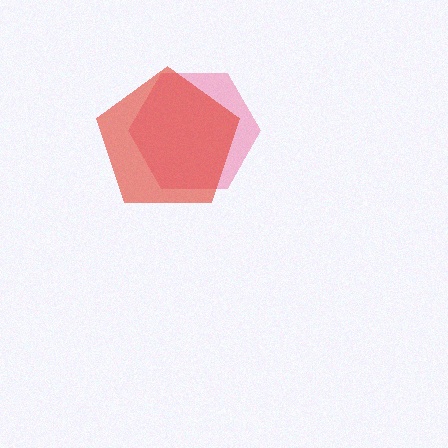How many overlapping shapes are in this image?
There are 2 overlapping shapes in the image.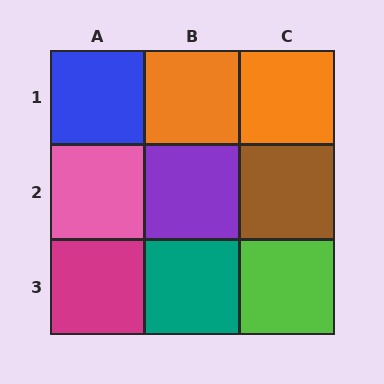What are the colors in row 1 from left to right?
Blue, orange, orange.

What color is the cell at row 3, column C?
Lime.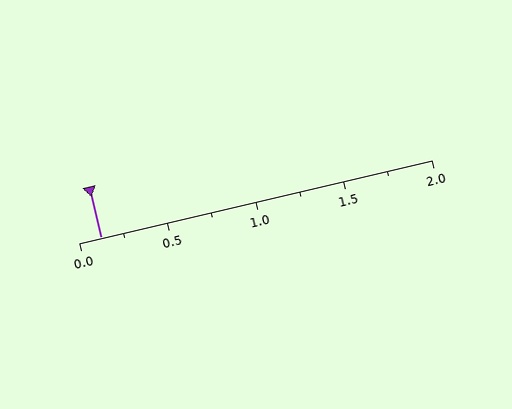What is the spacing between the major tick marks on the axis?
The major ticks are spaced 0.5 apart.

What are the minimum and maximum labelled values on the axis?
The axis runs from 0.0 to 2.0.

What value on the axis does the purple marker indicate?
The marker indicates approximately 0.12.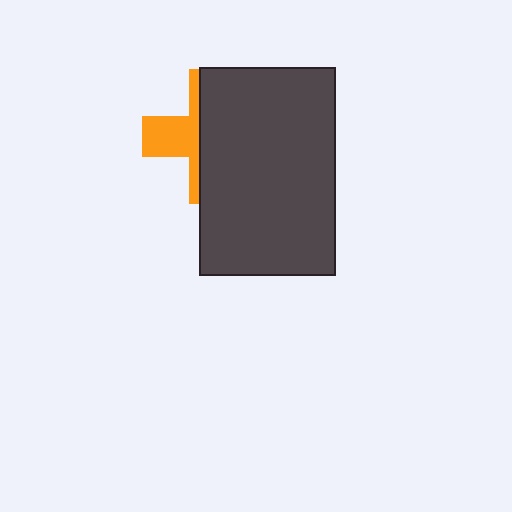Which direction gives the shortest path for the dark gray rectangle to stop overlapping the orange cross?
Moving right gives the shortest separation.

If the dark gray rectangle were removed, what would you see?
You would see the complete orange cross.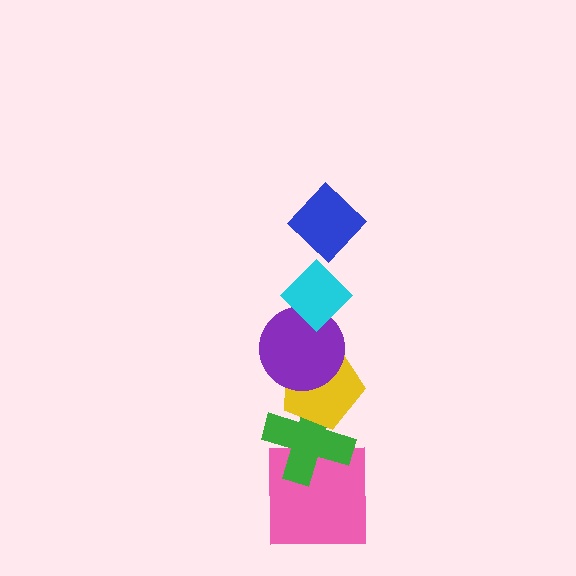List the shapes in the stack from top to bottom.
From top to bottom: the blue diamond, the cyan diamond, the purple circle, the yellow pentagon, the green cross, the pink square.